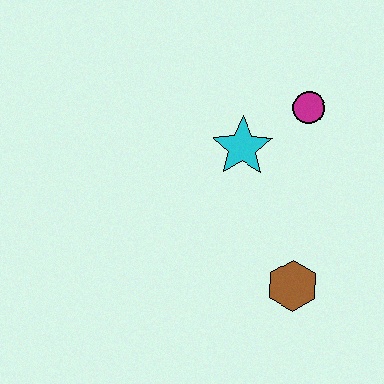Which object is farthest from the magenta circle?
The brown hexagon is farthest from the magenta circle.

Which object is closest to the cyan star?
The magenta circle is closest to the cyan star.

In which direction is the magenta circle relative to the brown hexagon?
The magenta circle is above the brown hexagon.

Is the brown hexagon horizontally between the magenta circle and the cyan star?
Yes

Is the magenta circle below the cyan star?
No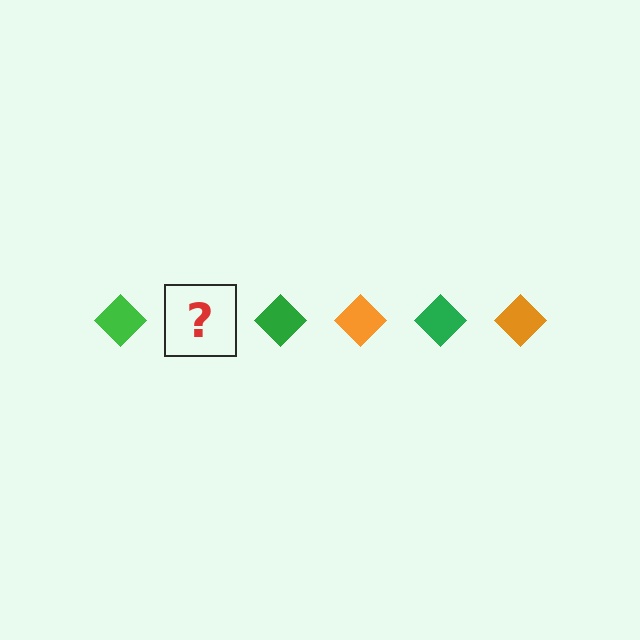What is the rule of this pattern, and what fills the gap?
The rule is that the pattern cycles through green, orange diamonds. The gap should be filled with an orange diamond.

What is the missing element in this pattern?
The missing element is an orange diamond.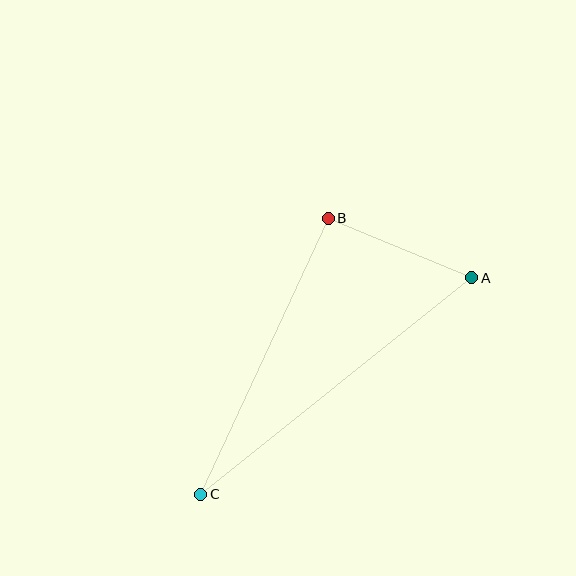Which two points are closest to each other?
Points A and B are closest to each other.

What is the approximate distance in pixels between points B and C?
The distance between B and C is approximately 304 pixels.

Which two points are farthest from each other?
Points A and C are farthest from each other.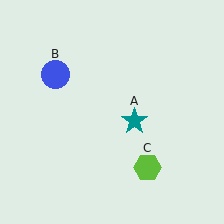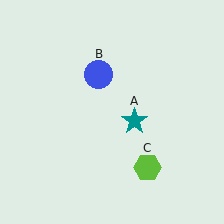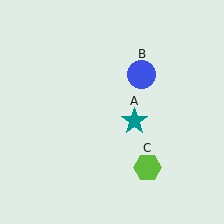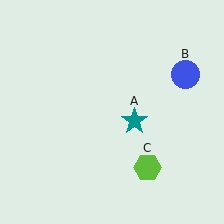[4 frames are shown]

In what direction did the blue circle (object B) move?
The blue circle (object B) moved right.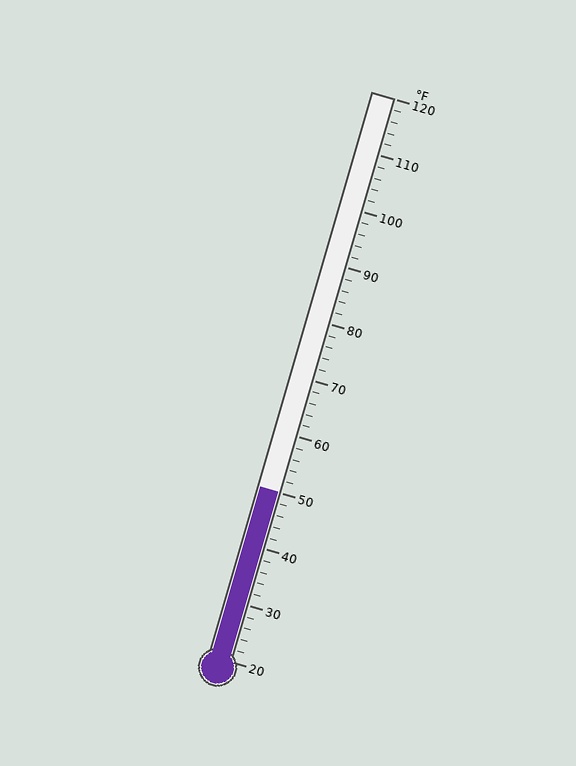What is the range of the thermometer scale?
The thermometer scale ranges from 20°F to 120°F.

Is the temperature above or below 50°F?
The temperature is at 50°F.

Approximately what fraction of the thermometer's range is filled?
The thermometer is filled to approximately 30% of its range.